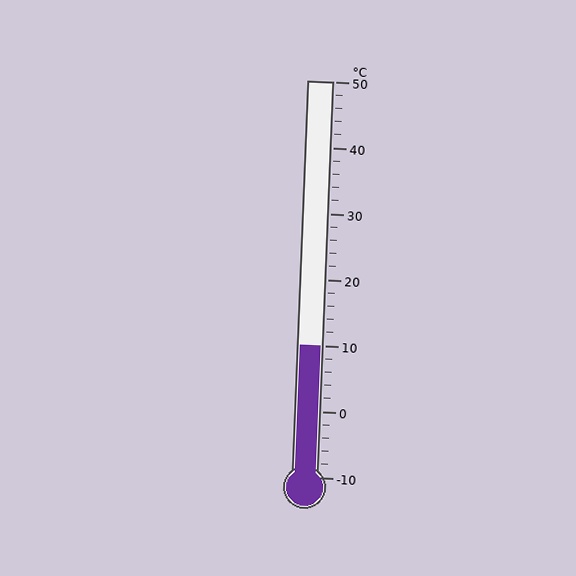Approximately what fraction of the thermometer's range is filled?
The thermometer is filled to approximately 35% of its range.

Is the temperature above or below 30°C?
The temperature is below 30°C.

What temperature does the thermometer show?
The thermometer shows approximately 10°C.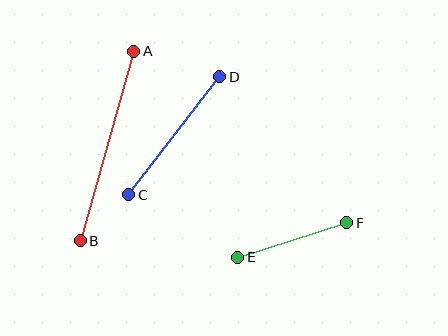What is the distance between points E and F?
The distance is approximately 114 pixels.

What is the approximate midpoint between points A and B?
The midpoint is at approximately (107, 146) pixels.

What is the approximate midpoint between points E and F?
The midpoint is at approximately (292, 240) pixels.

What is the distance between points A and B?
The distance is approximately 197 pixels.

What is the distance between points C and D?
The distance is approximately 149 pixels.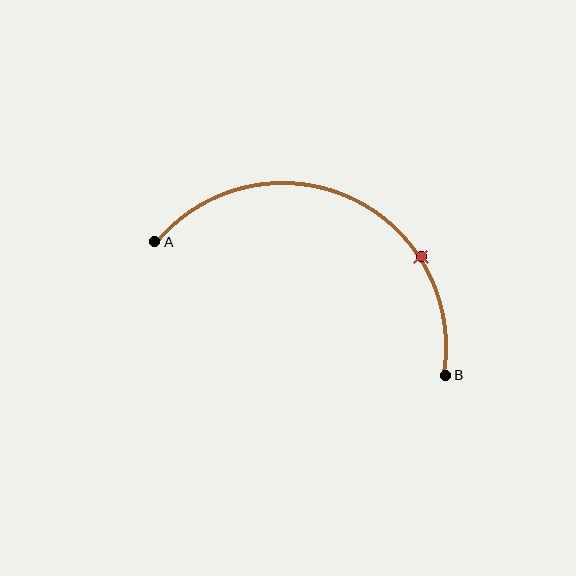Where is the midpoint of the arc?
The arc midpoint is the point on the curve farthest from the straight line joining A and B. It sits above that line.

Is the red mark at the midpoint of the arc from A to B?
No. The red mark lies on the arc but is closer to endpoint B. The arc midpoint would be at the point on the curve equidistant along the arc from both A and B.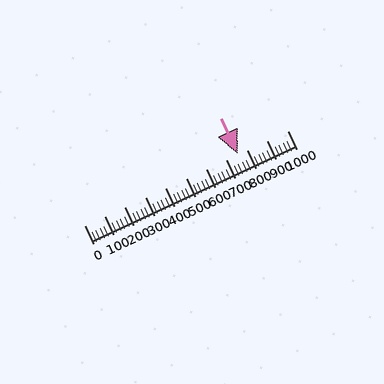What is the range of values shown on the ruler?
The ruler shows values from 0 to 1000.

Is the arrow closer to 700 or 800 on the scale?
The arrow is closer to 800.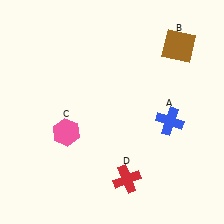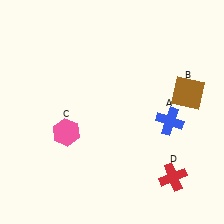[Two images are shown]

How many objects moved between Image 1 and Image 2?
2 objects moved between the two images.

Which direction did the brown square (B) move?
The brown square (B) moved down.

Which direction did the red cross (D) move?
The red cross (D) moved right.